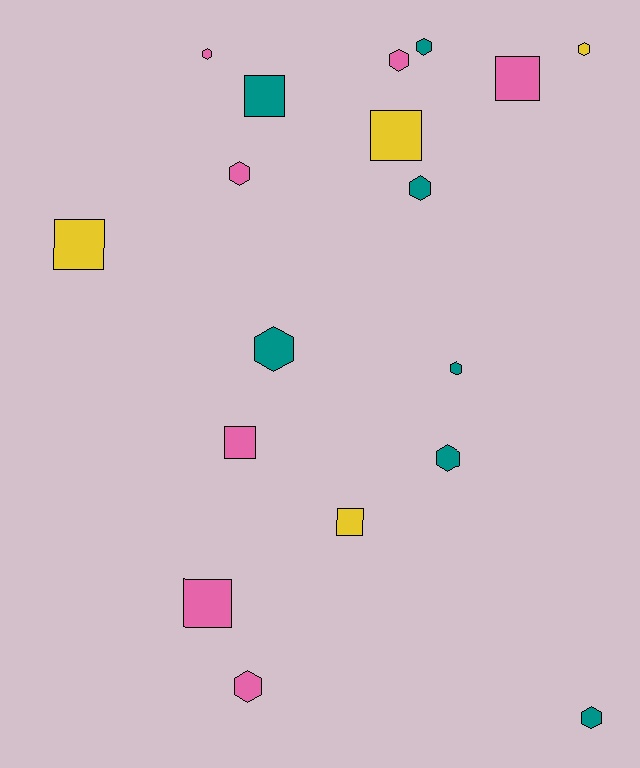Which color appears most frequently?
Pink, with 7 objects.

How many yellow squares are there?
There are 3 yellow squares.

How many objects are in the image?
There are 18 objects.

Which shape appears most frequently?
Hexagon, with 11 objects.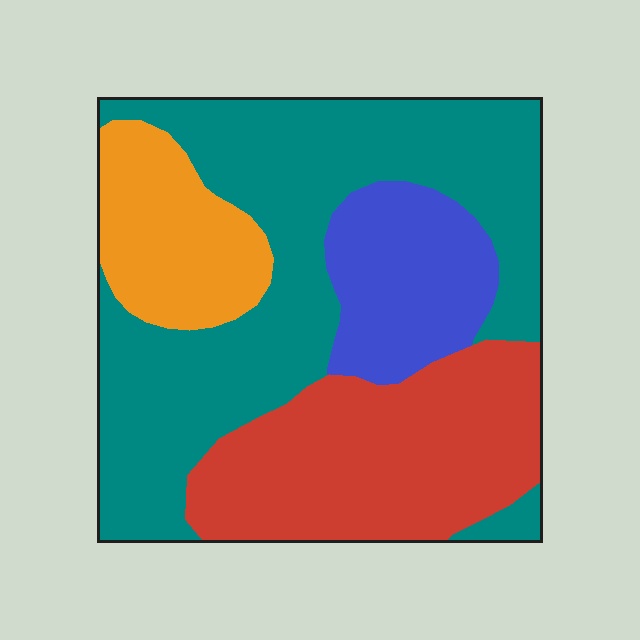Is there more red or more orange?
Red.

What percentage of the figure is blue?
Blue takes up about one eighth (1/8) of the figure.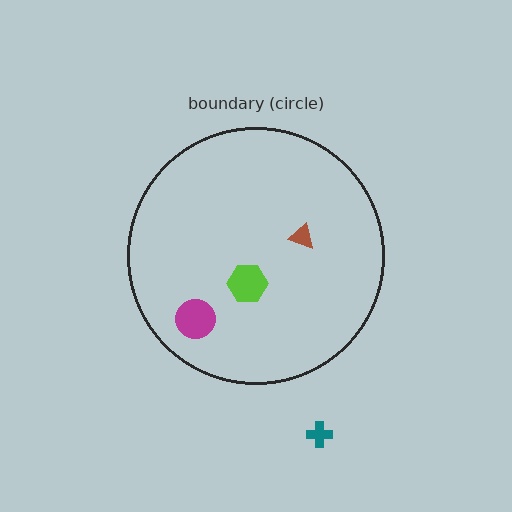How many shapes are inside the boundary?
3 inside, 1 outside.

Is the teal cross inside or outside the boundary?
Outside.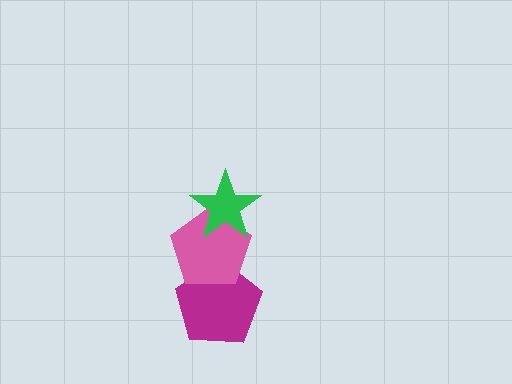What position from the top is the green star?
The green star is 1st from the top.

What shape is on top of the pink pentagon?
The green star is on top of the pink pentagon.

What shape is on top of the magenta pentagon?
The pink pentagon is on top of the magenta pentagon.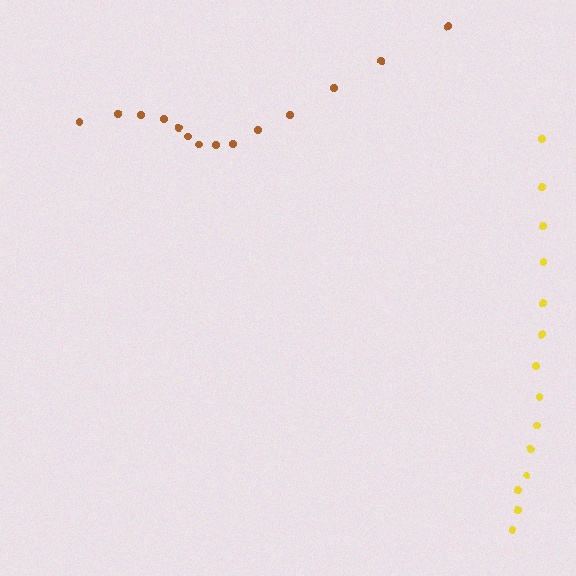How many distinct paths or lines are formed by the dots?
There are 2 distinct paths.